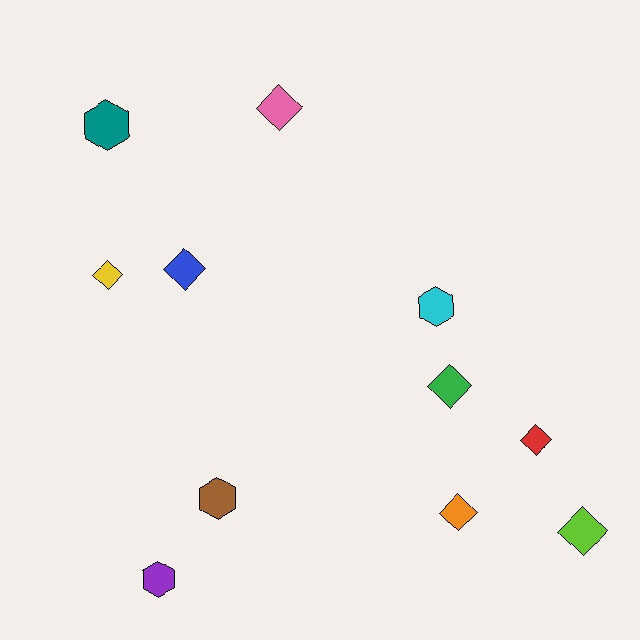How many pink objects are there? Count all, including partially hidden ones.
There is 1 pink object.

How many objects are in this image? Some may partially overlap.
There are 11 objects.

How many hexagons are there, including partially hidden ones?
There are 4 hexagons.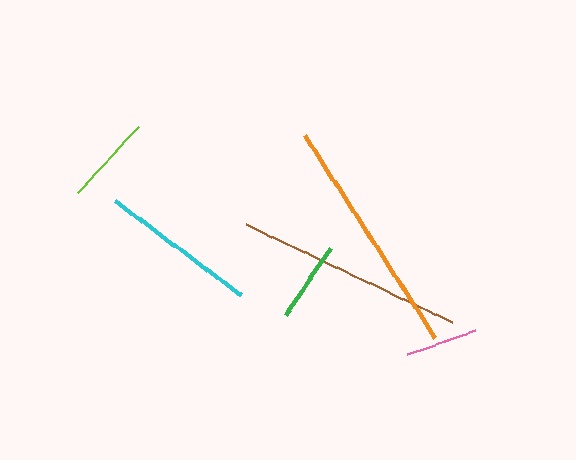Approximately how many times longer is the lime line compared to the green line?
The lime line is approximately 1.1 times the length of the green line.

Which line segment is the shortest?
The pink line is the shortest at approximately 72 pixels.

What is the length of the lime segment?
The lime segment is approximately 91 pixels long.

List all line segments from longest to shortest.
From longest to shortest: orange, brown, cyan, lime, green, pink.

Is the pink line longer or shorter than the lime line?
The lime line is longer than the pink line.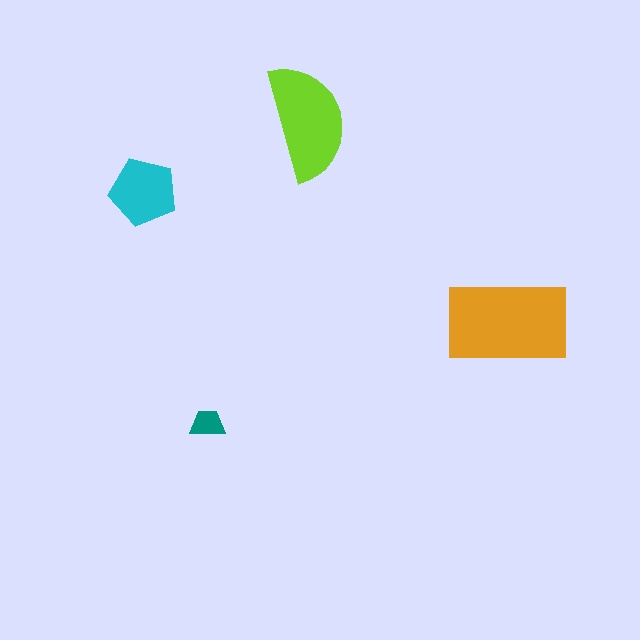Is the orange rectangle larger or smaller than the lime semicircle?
Larger.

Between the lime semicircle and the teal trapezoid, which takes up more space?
The lime semicircle.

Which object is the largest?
The orange rectangle.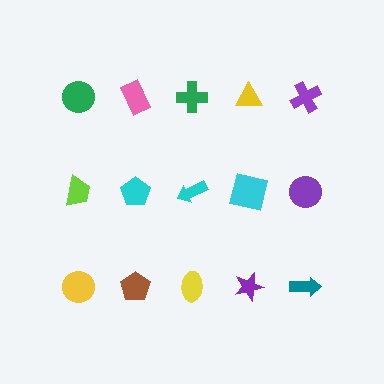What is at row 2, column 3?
A cyan arrow.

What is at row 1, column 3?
A green cross.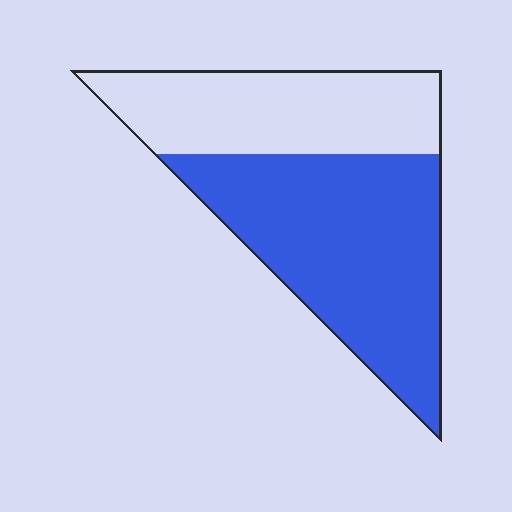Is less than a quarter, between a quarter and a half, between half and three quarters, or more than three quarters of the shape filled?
Between half and three quarters.